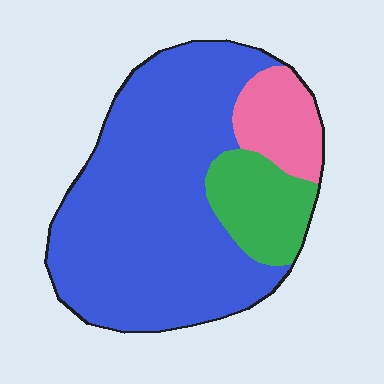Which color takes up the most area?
Blue, at roughly 70%.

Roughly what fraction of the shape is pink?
Pink covers 13% of the shape.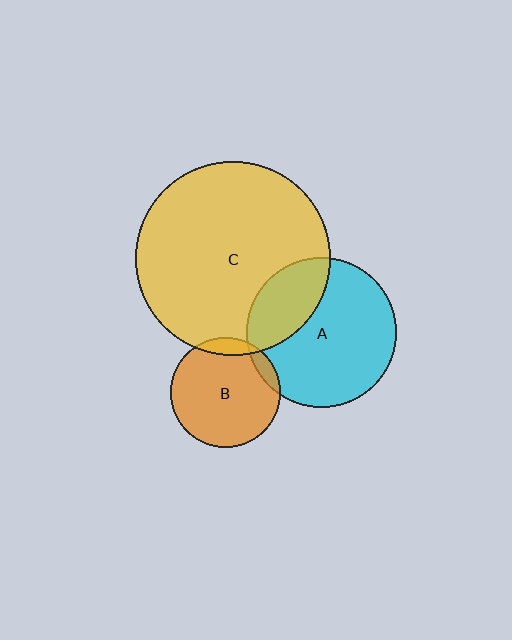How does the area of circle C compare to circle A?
Approximately 1.7 times.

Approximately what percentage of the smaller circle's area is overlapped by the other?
Approximately 5%.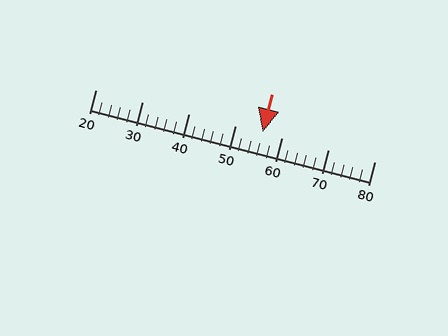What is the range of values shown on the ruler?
The ruler shows values from 20 to 80.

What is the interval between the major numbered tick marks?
The major tick marks are spaced 10 units apart.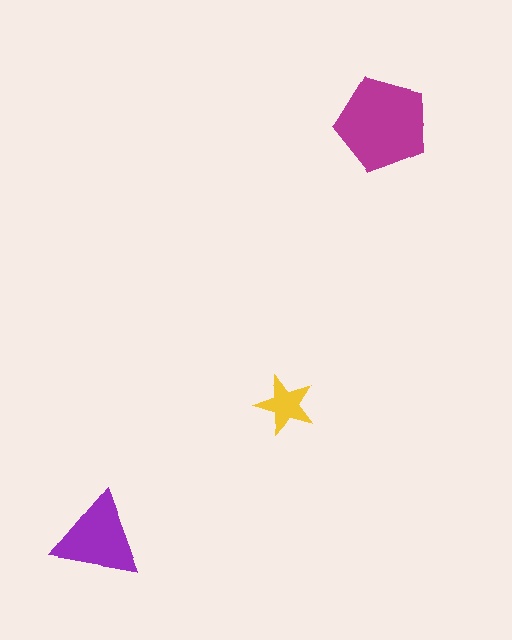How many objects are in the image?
There are 3 objects in the image.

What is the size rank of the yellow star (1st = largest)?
3rd.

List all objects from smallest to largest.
The yellow star, the purple triangle, the magenta pentagon.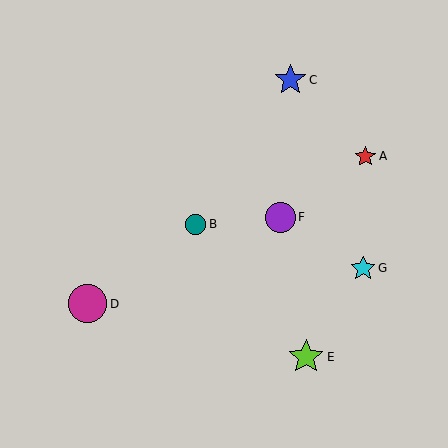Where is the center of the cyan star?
The center of the cyan star is at (363, 268).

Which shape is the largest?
The magenta circle (labeled D) is the largest.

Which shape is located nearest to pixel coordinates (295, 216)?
The purple circle (labeled F) at (280, 217) is nearest to that location.